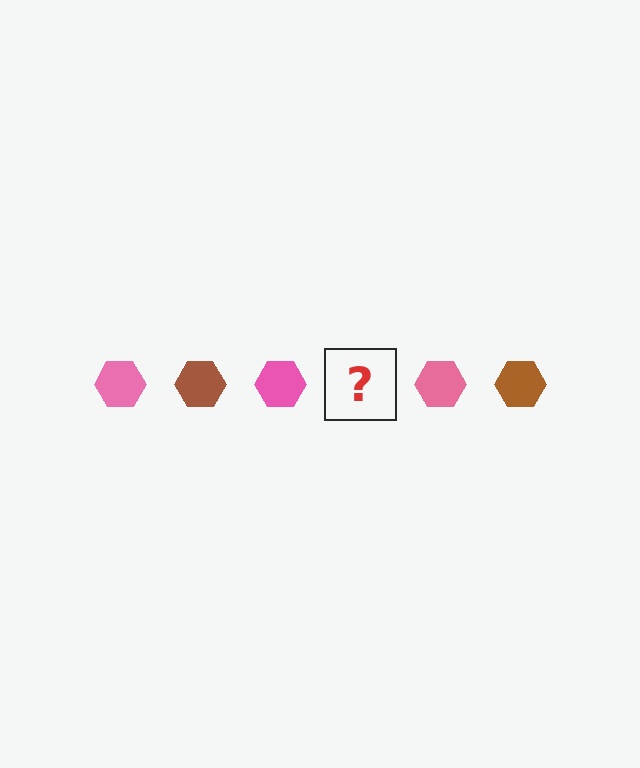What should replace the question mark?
The question mark should be replaced with a brown hexagon.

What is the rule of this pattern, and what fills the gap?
The rule is that the pattern cycles through pink, brown hexagons. The gap should be filled with a brown hexagon.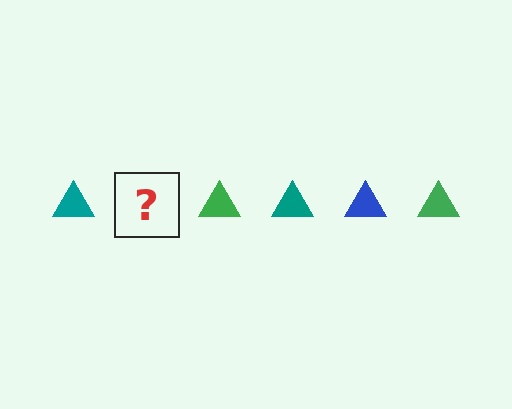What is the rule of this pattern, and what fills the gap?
The rule is that the pattern cycles through teal, blue, green triangles. The gap should be filled with a blue triangle.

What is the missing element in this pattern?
The missing element is a blue triangle.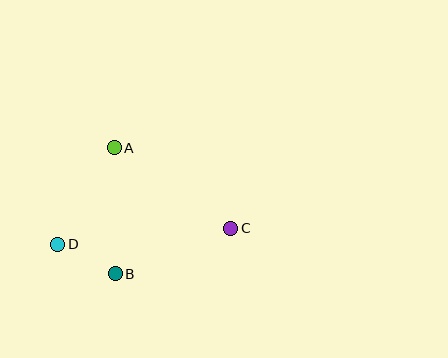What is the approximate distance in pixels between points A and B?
The distance between A and B is approximately 126 pixels.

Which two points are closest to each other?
Points B and D are closest to each other.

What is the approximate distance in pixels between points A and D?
The distance between A and D is approximately 112 pixels.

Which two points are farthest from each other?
Points C and D are farthest from each other.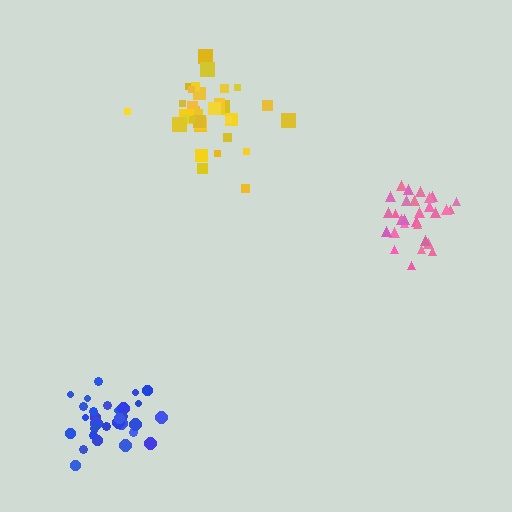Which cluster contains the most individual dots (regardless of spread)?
Yellow (35).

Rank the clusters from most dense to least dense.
blue, pink, yellow.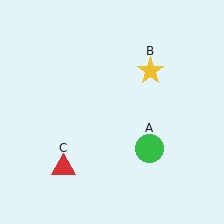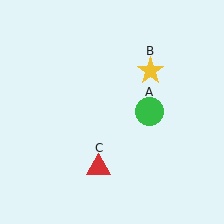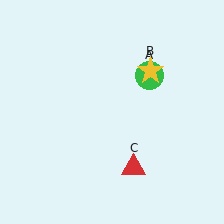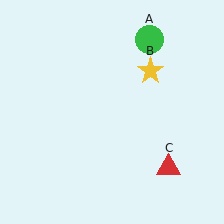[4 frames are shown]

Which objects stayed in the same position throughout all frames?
Yellow star (object B) remained stationary.